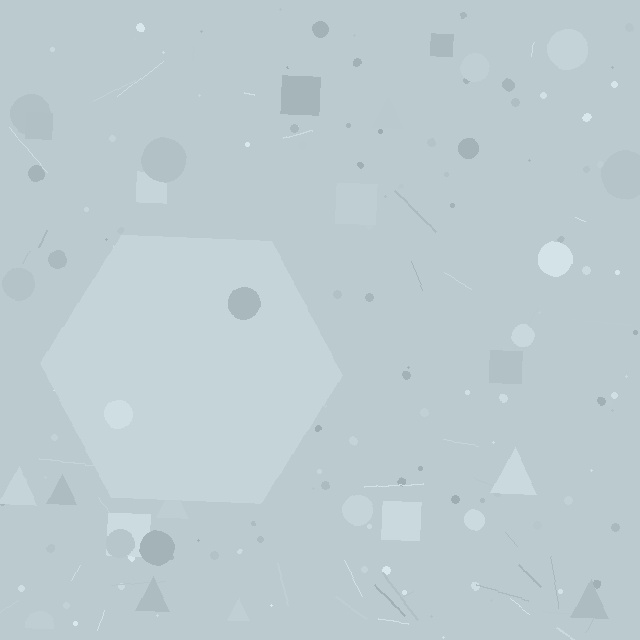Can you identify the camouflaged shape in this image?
The camouflaged shape is a hexagon.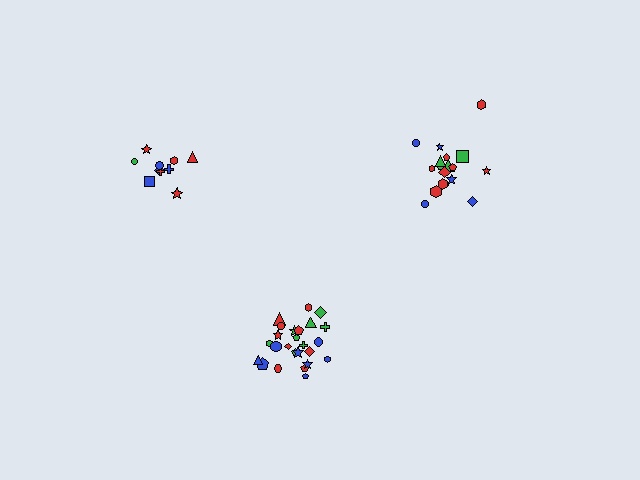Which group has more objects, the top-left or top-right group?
The top-right group.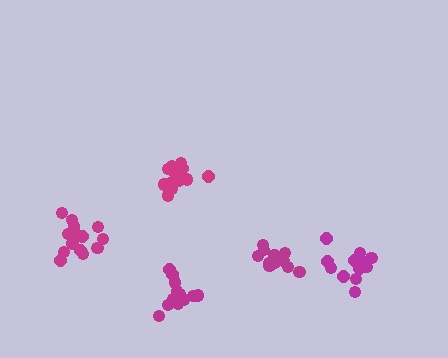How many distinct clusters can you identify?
There are 5 distinct clusters.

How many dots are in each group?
Group 1: 12 dots, Group 2: 12 dots, Group 3: 11 dots, Group 4: 14 dots, Group 5: 13 dots (62 total).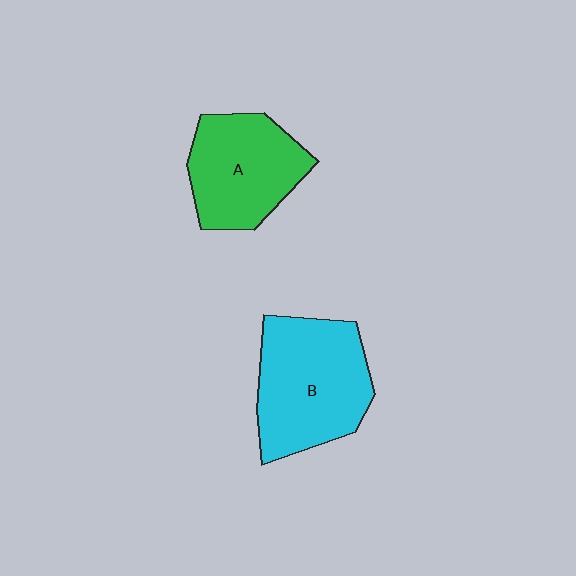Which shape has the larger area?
Shape B (cyan).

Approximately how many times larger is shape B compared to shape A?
Approximately 1.2 times.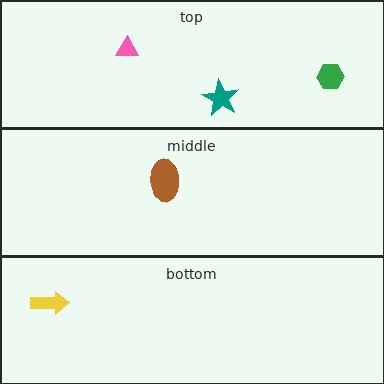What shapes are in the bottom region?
The yellow arrow.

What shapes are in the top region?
The teal star, the green hexagon, the pink triangle.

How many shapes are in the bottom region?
1.